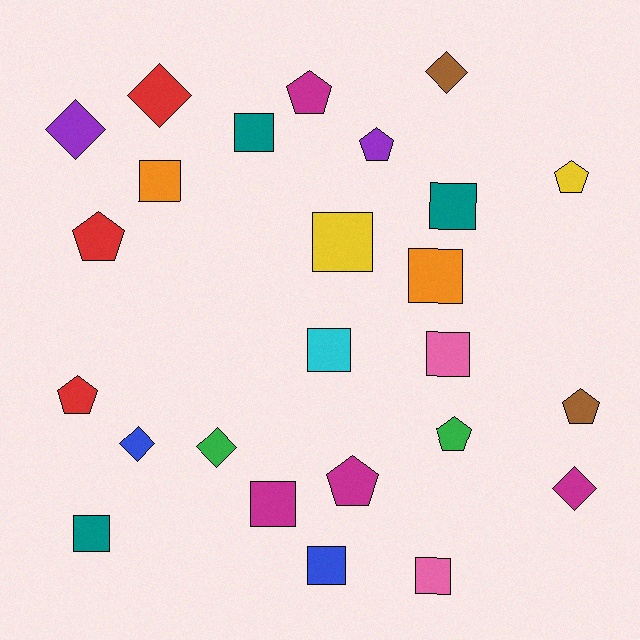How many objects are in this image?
There are 25 objects.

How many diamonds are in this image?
There are 6 diamonds.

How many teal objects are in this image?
There are 3 teal objects.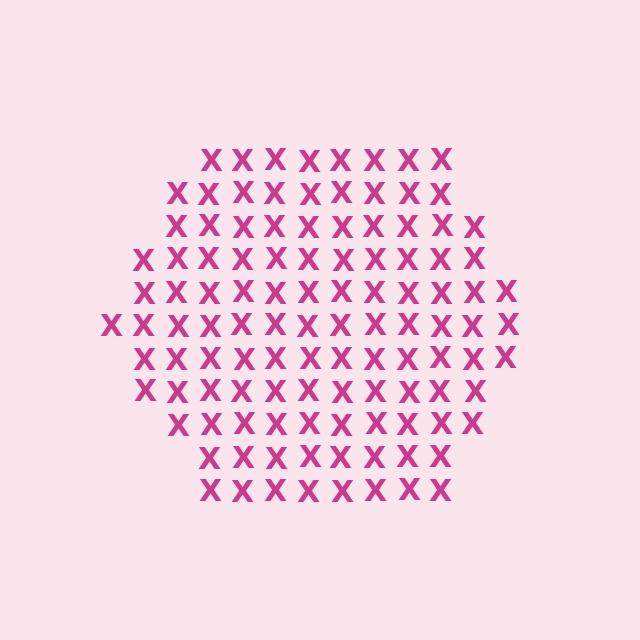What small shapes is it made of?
It is made of small letter X's.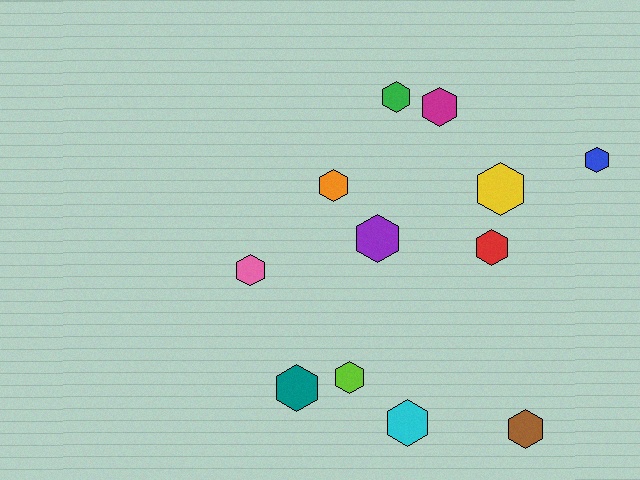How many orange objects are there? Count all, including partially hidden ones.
There is 1 orange object.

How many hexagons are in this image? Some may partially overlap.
There are 12 hexagons.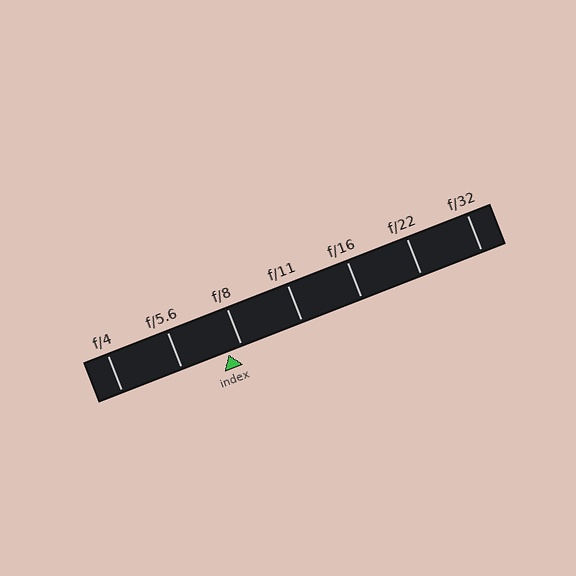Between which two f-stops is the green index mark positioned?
The index mark is between f/5.6 and f/8.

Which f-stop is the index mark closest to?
The index mark is closest to f/8.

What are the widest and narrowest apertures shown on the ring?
The widest aperture shown is f/4 and the narrowest is f/32.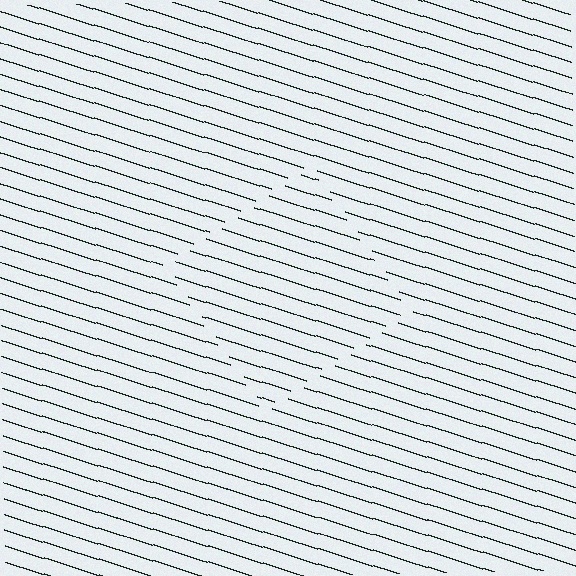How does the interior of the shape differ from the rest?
The interior of the shape contains the same grating, shifted by half a period — the contour is defined by the phase discontinuity where line-ends from the inner and outer gratings abut.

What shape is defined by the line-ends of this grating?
An illusory square. The interior of the shape contains the same grating, shifted by half a period — the contour is defined by the phase discontinuity where line-ends from the inner and outer gratings abut.